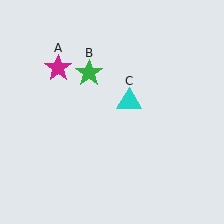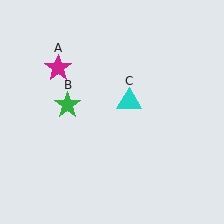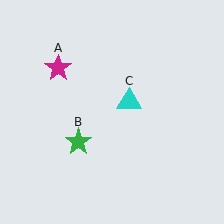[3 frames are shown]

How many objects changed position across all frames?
1 object changed position: green star (object B).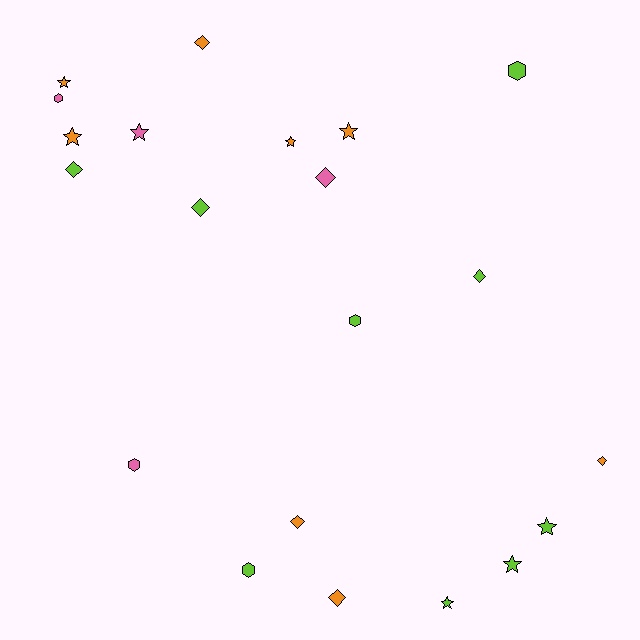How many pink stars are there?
There is 1 pink star.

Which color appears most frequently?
Lime, with 9 objects.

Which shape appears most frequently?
Diamond, with 8 objects.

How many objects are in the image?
There are 21 objects.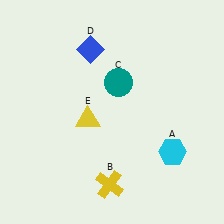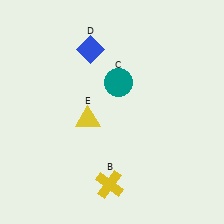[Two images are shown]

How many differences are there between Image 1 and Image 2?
There is 1 difference between the two images.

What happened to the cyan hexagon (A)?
The cyan hexagon (A) was removed in Image 2. It was in the bottom-right area of Image 1.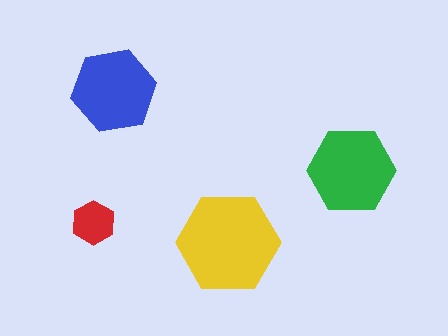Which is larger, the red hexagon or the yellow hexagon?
The yellow one.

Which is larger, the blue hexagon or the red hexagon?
The blue one.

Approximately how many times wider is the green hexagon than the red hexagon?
About 2 times wider.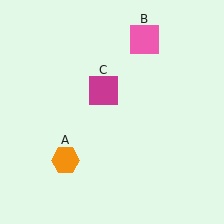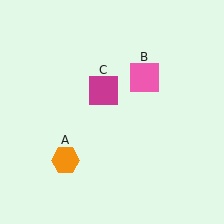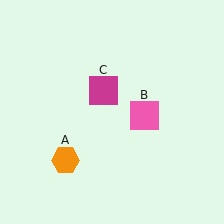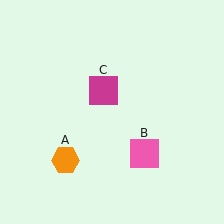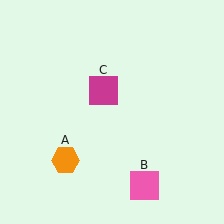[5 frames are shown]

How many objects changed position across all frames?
1 object changed position: pink square (object B).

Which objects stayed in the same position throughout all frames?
Orange hexagon (object A) and magenta square (object C) remained stationary.